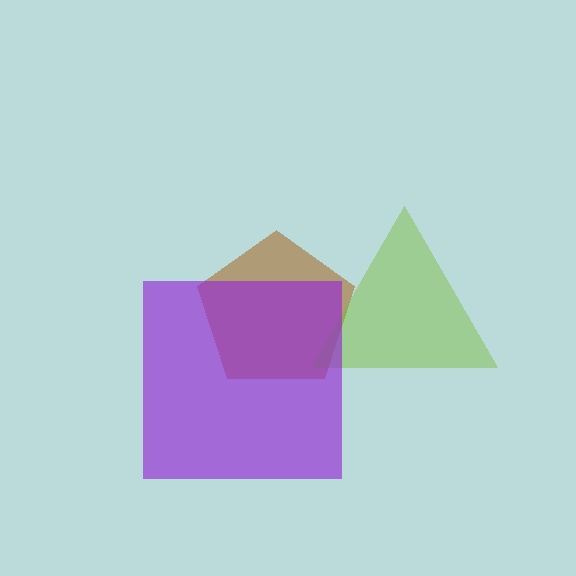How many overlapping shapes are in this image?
There are 3 overlapping shapes in the image.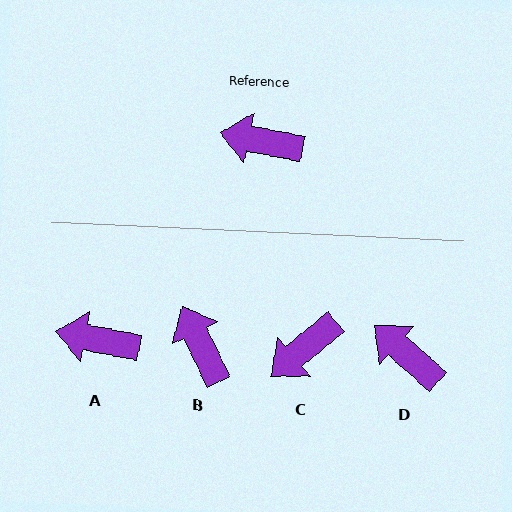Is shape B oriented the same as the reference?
No, it is off by about 53 degrees.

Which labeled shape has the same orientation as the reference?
A.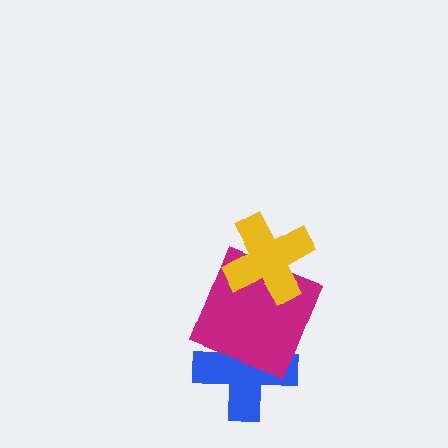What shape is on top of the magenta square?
The yellow cross is on top of the magenta square.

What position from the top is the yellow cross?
The yellow cross is 1st from the top.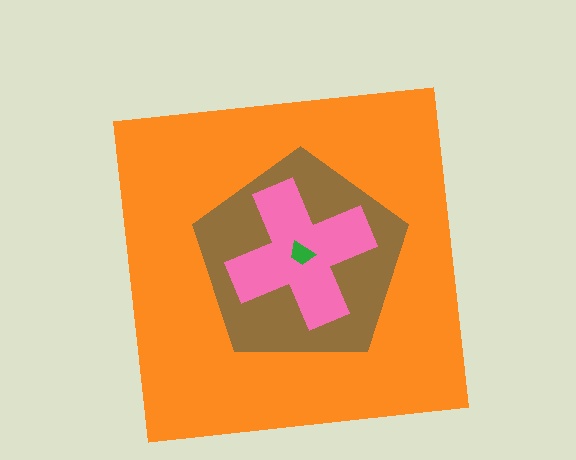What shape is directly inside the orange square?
The brown pentagon.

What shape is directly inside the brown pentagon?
The pink cross.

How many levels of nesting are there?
4.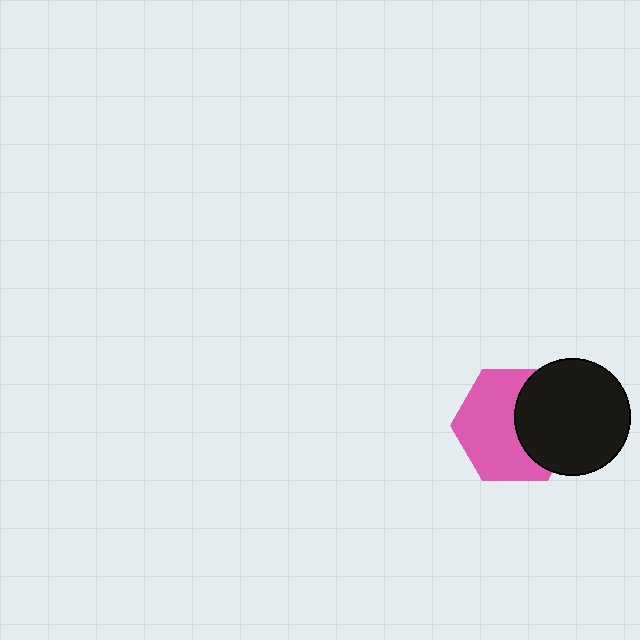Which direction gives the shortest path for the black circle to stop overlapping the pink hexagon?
Moving right gives the shortest separation.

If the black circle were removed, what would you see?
You would see the complete pink hexagon.